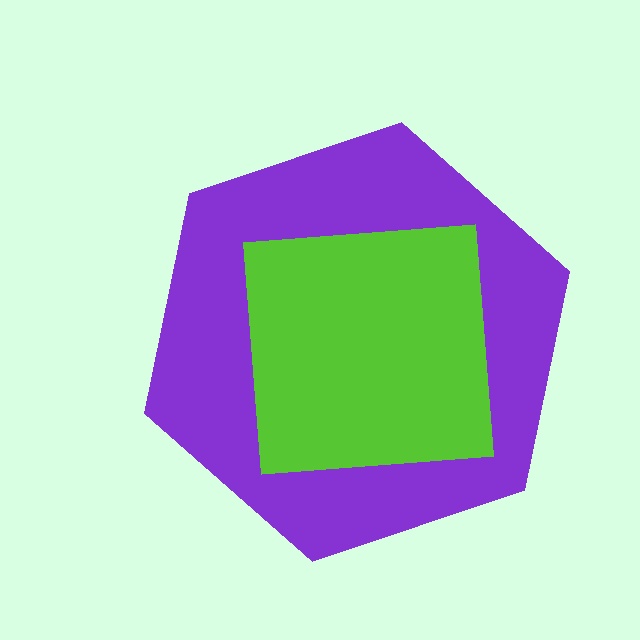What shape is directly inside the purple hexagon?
The lime square.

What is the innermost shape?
The lime square.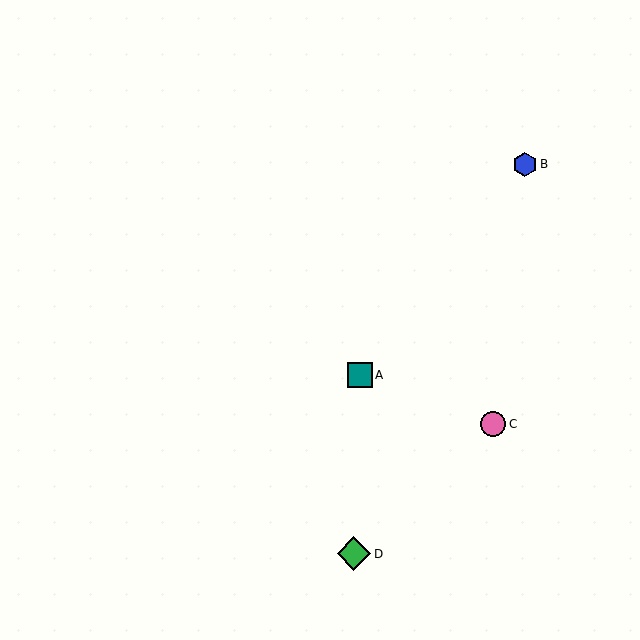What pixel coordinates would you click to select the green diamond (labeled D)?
Click at (354, 554) to select the green diamond D.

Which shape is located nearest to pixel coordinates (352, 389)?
The teal square (labeled A) at (360, 375) is nearest to that location.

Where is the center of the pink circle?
The center of the pink circle is at (493, 424).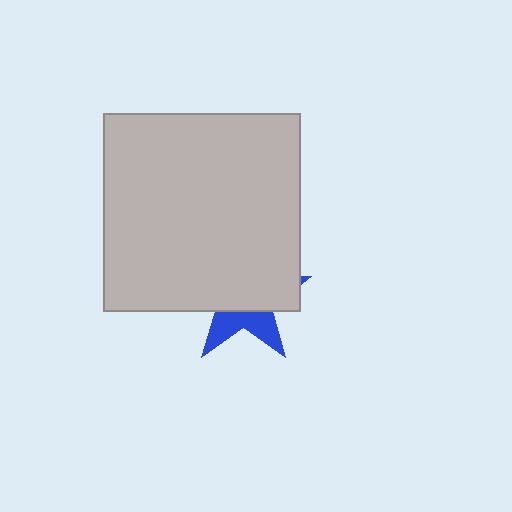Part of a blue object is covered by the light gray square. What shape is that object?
It is a star.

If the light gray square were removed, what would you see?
You would see the complete blue star.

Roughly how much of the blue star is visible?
A small part of it is visible (roughly 34%).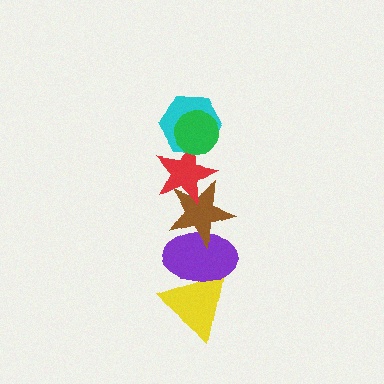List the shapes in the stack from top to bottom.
From top to bottom: the green circle, the cyan hexagon, the red star, the brown star, the purple ellipse, the yellow triangle.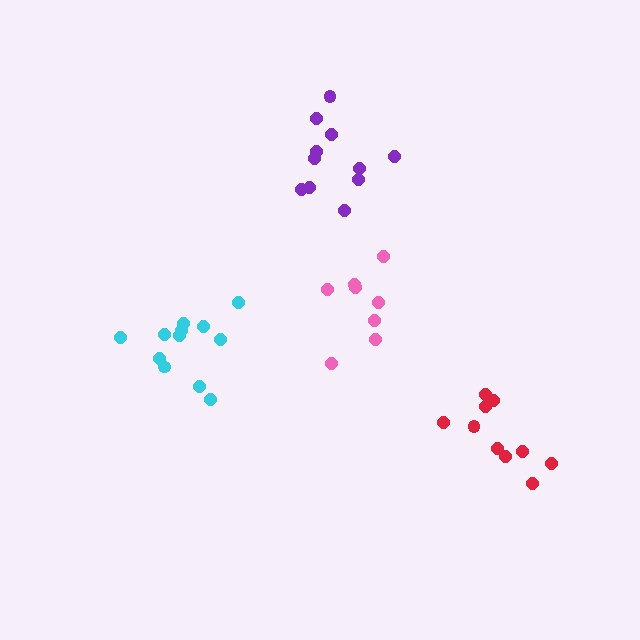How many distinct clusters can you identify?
There are 4 distinct clusters.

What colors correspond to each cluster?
The clusters are colored: pink, cyan, red, purple.